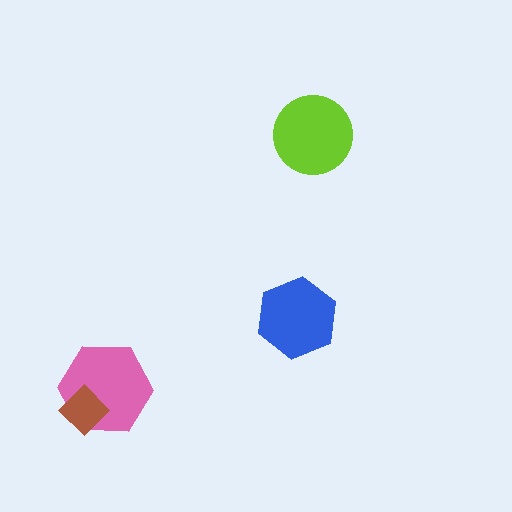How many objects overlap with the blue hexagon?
0 objects overlap with the blue hexagon.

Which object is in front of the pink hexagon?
The brown diamond is in front of the pink hexagon.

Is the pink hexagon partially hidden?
Yes, it is partially covered by another shape.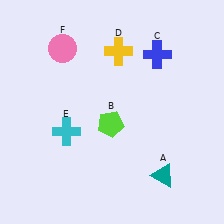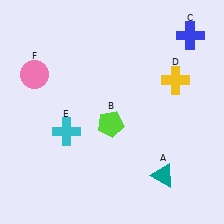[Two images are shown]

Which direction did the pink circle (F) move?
The pink circle (F) moved left.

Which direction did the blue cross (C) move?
The blue cross (C) moved right.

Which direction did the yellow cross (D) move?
The yellow cross (D) moved right.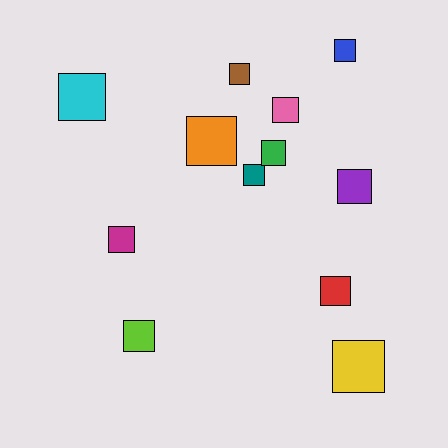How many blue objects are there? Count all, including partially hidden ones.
There is 1 blue object.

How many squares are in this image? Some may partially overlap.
There are 12 squares.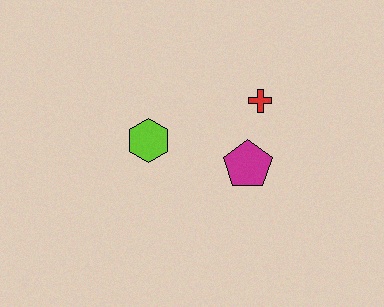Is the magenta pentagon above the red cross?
No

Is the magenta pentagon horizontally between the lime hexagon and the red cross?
Yes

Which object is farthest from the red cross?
The lime hexagon is farthest from the red cross.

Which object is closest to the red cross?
The magenta pentagon is closest to the red cross.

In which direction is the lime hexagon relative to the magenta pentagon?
The lime hexagon is to the left of the magenta pentagon.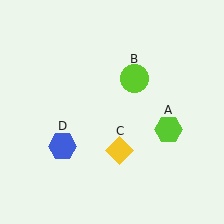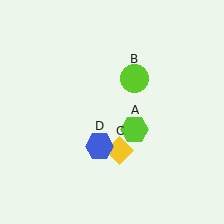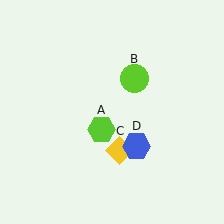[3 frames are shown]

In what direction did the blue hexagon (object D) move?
The blue hexagon (object D) moved right.